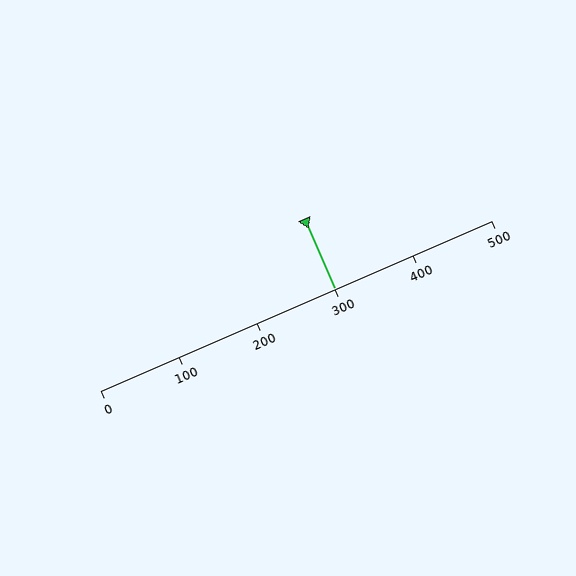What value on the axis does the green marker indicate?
The marker indicates approximately 300.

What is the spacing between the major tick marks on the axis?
The major ticks are spaced 100 apart.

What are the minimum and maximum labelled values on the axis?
The axis runs from 0 to 500.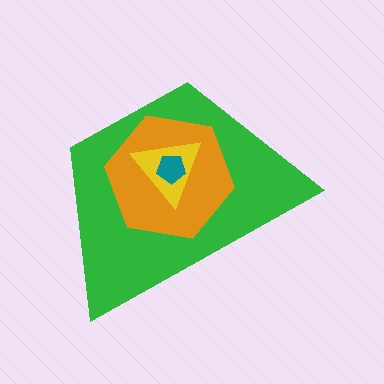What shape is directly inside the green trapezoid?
The orange hexagon.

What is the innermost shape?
The teal pentagon.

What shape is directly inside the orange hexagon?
The yellow triangle.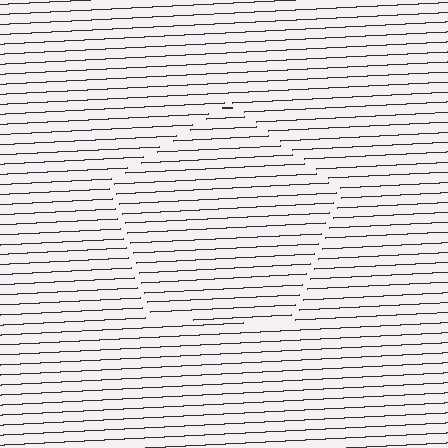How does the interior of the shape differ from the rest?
The interior of the shape contains the same grating, shifted by half a period — the contour is defined by the phase discontinuity where line-ends from the inner and outer gratings abut.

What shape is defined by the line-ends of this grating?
An illusory pentagon. The interior of the shape contains the same grating, shifted by half a period — the contour is defined by the phase discontinuity where line-ends from the inner and outer gratings abut.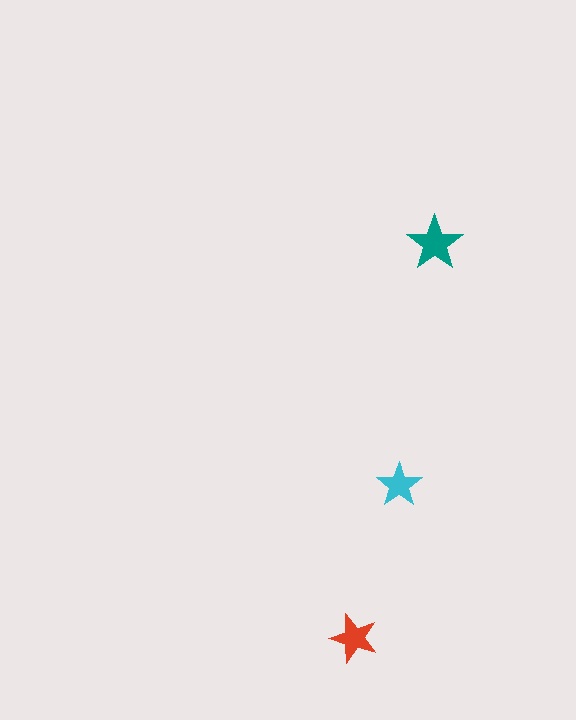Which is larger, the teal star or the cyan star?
The teal one.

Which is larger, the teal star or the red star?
The teal one.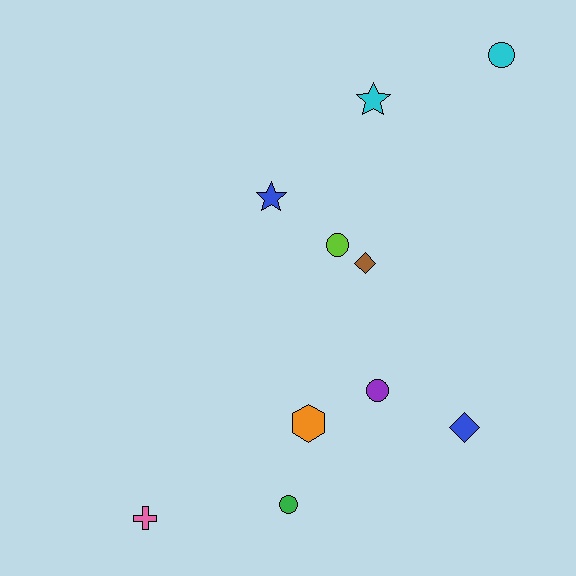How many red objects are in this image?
There are no red objects.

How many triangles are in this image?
There are no triangles.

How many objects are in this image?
There are 10 objects.